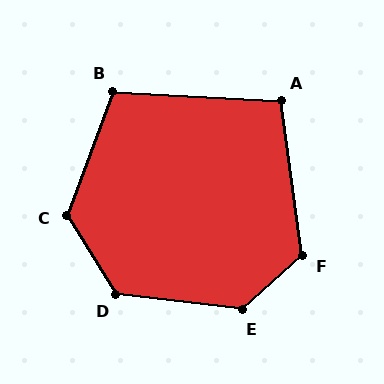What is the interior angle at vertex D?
Approximately 128 degrees (obtuse).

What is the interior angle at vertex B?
Approximately 108 degrees (obtuse).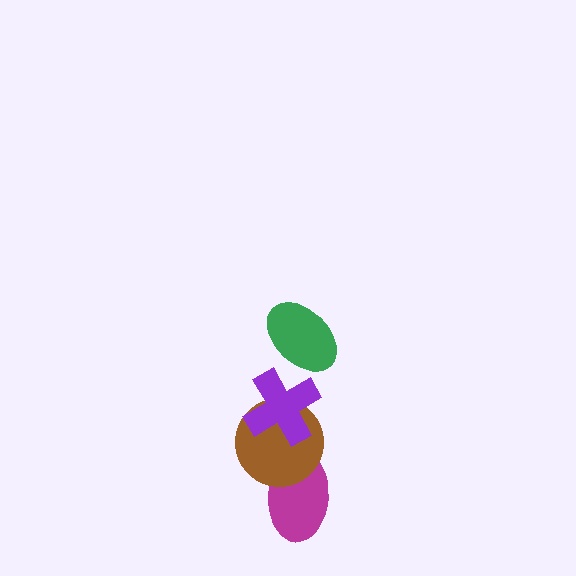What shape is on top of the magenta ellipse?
The brown circle is on top of the magenta ellipse.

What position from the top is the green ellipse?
The green ellipse is 1st from the top.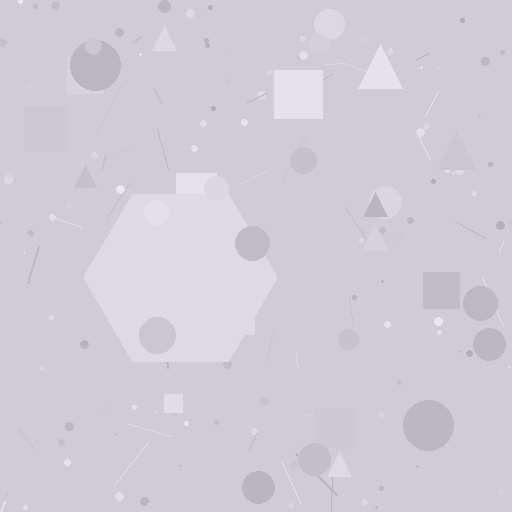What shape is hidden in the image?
A hexagon is hidden in the image.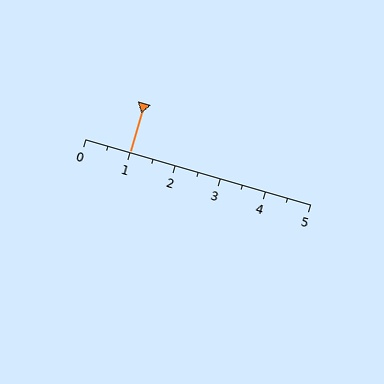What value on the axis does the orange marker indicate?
The marker indicates approximately 1.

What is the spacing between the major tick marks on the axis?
The major ticks are spaced 1 apart.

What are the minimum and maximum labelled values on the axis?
The axis runs from 0 to 5.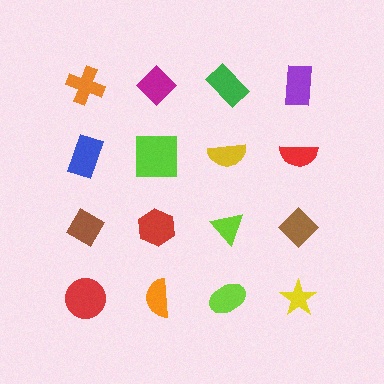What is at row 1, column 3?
A green rectangle.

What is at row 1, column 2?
A magenta diamond.